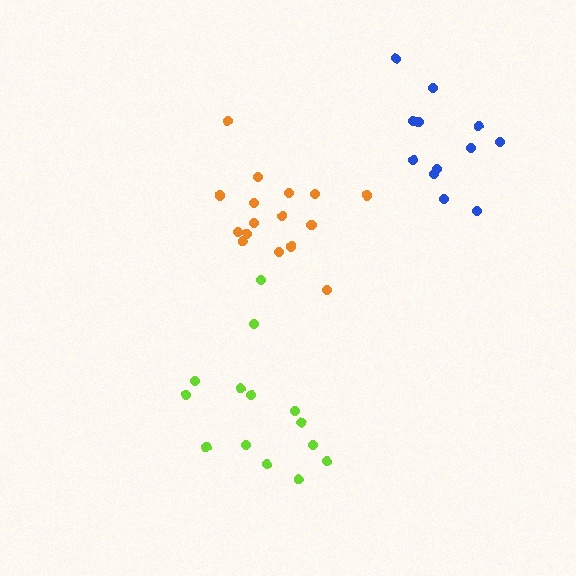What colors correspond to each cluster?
The clusters are colored: orange, blue, lime.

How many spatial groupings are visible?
There are 3 spatial groupings.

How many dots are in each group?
Group 1: 16 dots, Group 2: 12 dots, Group 3: 14 dots (42 total).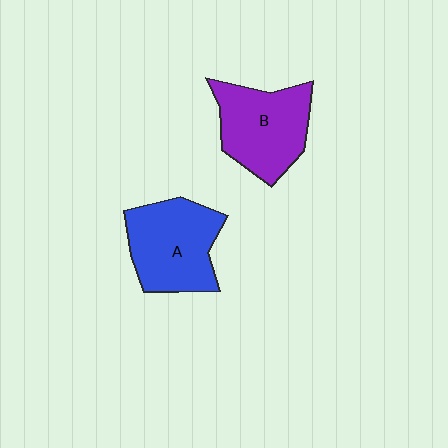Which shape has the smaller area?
Shape B (purple).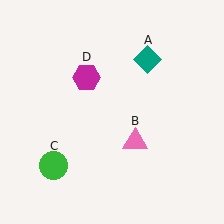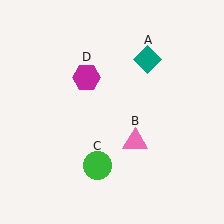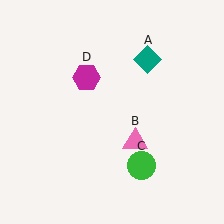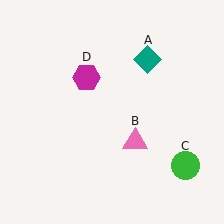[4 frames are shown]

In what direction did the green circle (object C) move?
The green circle (object C) moved right.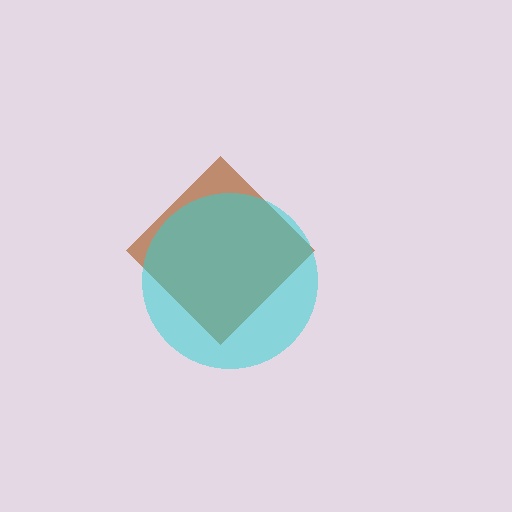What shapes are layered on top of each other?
The layered shapes are: a brown diamond, a cyan circle.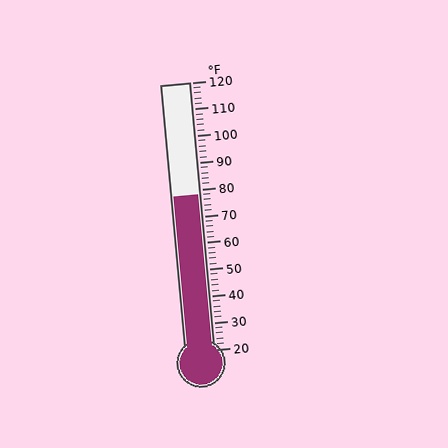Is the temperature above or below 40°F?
The temperature is above 40°F.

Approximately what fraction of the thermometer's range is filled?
The thermometer is filled to approximately 60% of its range.